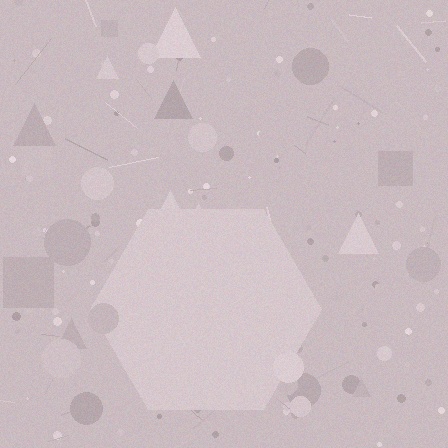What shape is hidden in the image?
A hexagon is hidden in the image.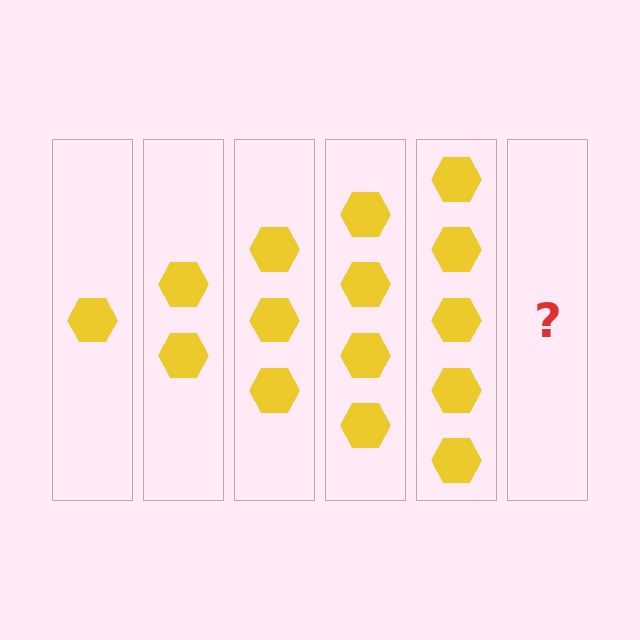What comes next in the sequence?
The next element should be 6 hexagons.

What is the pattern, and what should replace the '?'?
The pattern is that each step adds one more hexagon. The '?' should be 6 hexagons.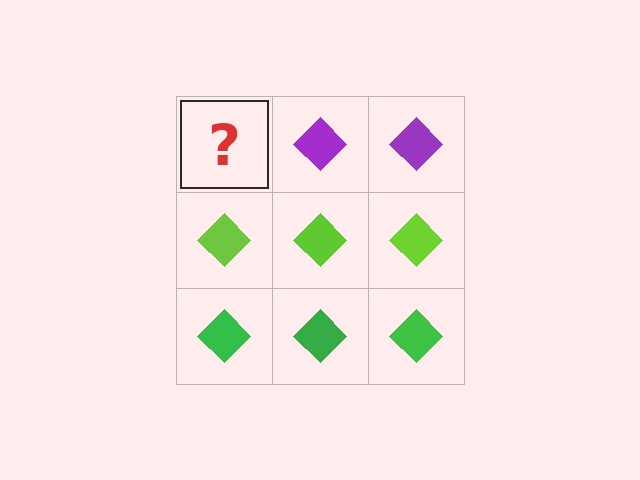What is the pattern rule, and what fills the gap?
The rule is that each row has a consistent color. The gap should be filled with a purple diamond.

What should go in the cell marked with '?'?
The missing cell should contain a purple diamond.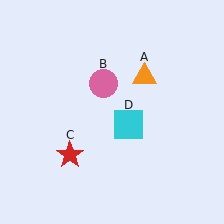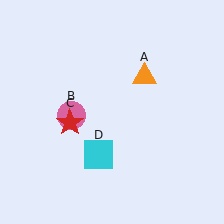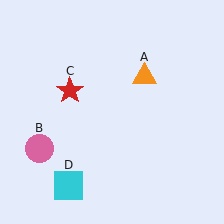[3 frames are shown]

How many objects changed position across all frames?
3 objects changed position: pink circle (object B), red star (object C), cyan square (object D).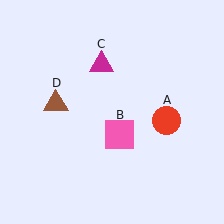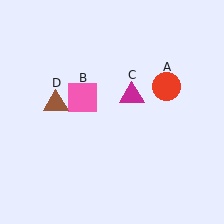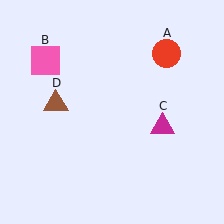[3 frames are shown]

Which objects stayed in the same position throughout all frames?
Brown triangle (object D) remained stationary.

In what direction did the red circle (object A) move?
The red circle (object A) moved up.